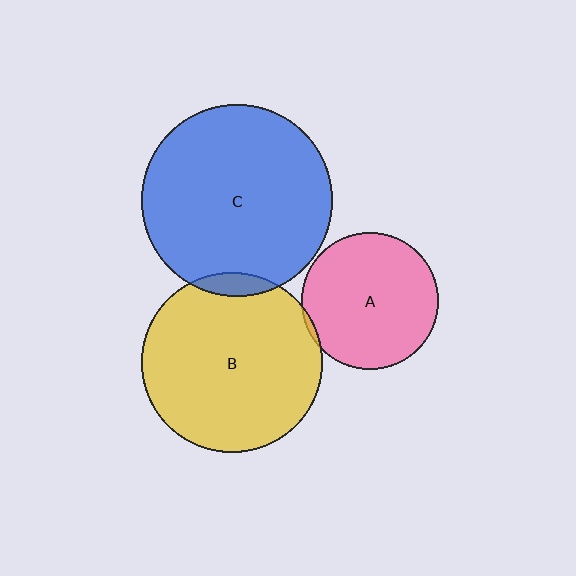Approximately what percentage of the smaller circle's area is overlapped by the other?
Approximately 5%.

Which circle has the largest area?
Circle C (blue).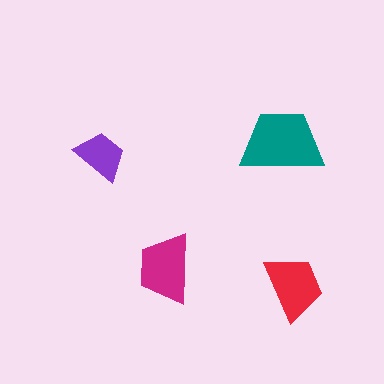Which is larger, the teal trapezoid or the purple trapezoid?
The teal one.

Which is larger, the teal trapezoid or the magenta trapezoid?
The teal one.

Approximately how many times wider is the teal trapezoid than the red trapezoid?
About 1.5 times wider.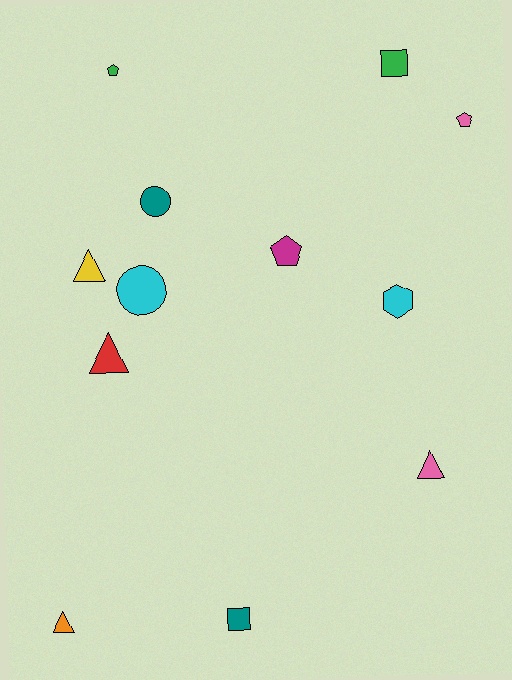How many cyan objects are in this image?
There are 2 cyan objects.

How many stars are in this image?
There are no stars.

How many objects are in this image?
There are 12 objects.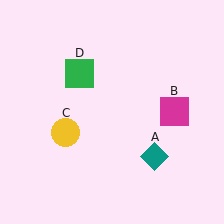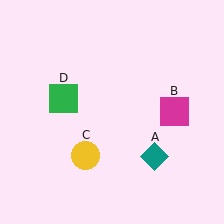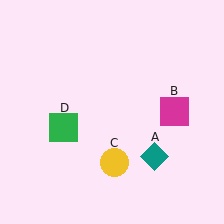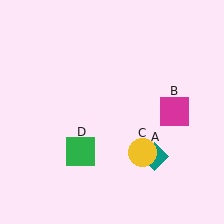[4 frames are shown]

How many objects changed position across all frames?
2 objects changed position: yellow circle (object C), green square (object D).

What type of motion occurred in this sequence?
The yellow circle (object C), green square (object D) rotated counterclockwise around the center of the scene.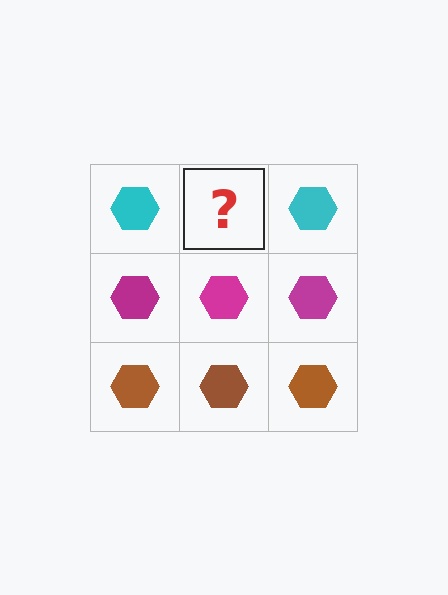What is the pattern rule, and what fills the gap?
The rule is that each row has a consistent color. The gap should be filled with a cyan hexagon.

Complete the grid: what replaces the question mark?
The question mark should be replaced with a cyan hexagon.